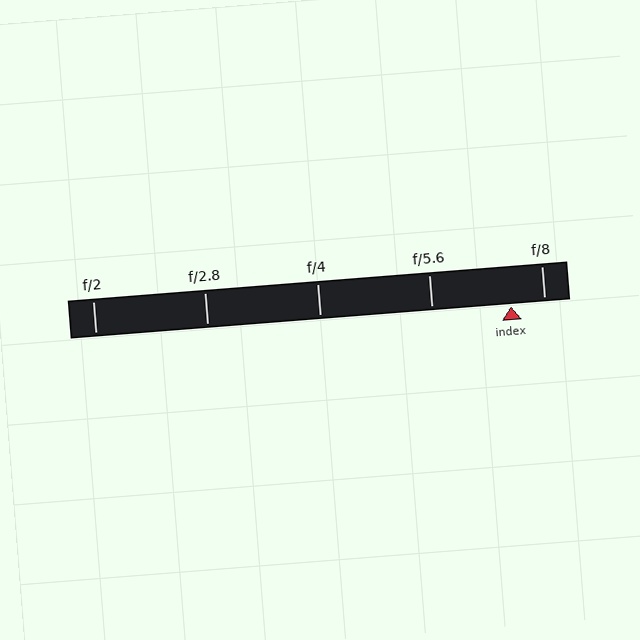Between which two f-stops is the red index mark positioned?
The index mark is between f/5.6 and f/8.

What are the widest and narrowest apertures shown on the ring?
The widest aperture shown is f/2 and the narrowest is f/8.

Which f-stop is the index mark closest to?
The index mark is closest to f/8.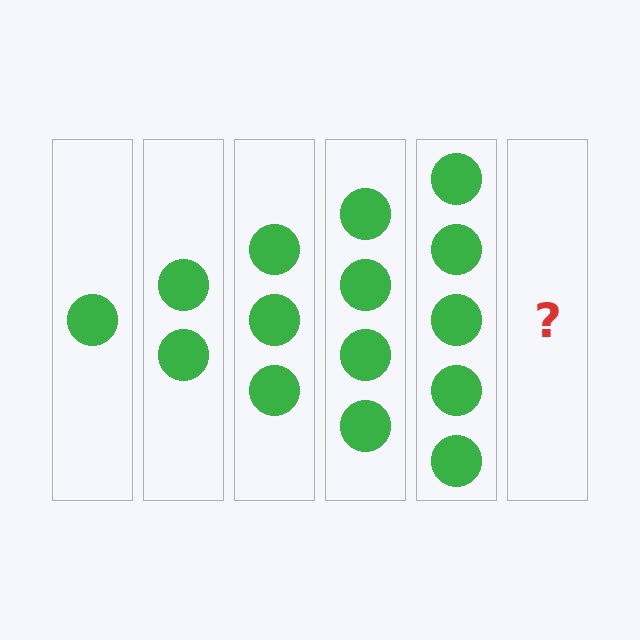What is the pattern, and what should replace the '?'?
The pattern is that each step adds one more circle. The '?' should be 6 circles.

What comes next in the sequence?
The next element should be 6 circles.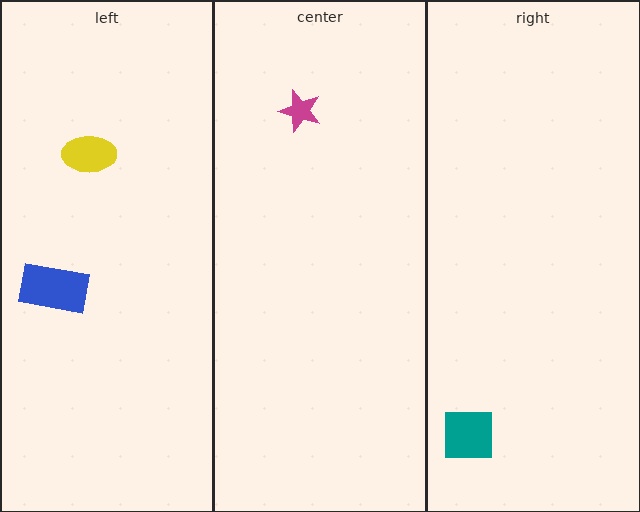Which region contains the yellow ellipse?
The left region.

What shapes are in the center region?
The magenta star.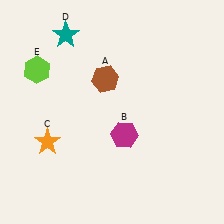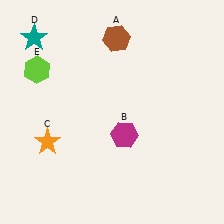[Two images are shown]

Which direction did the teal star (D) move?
The teal star (D) moved left.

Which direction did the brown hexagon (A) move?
The brown hexagon (A) moved up.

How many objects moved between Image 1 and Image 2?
2 objects moved between the two images.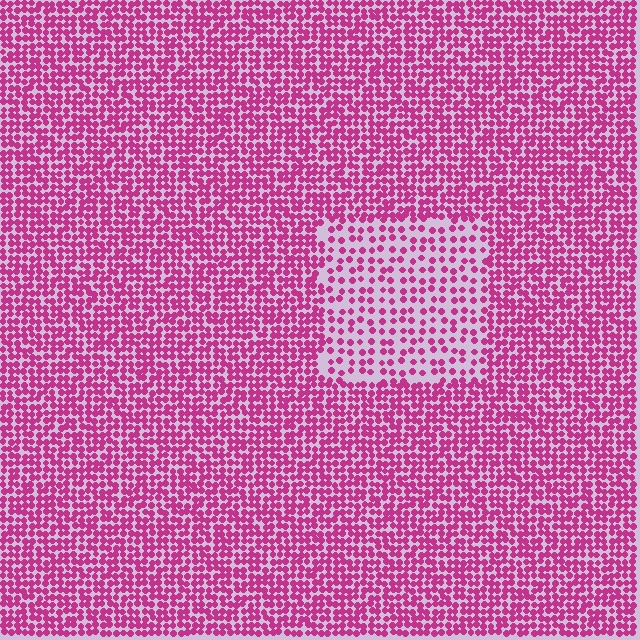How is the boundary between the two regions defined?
The boundary is defined by a change in element density (approximately 2.1x ratio). All elements are the same color, size, and shape.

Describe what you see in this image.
The image contains small magenta elements arranged at two different densities. A rectangle-shaped region is visible where the elements are less densely packed than the surrounding area.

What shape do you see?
I see a rectangle.